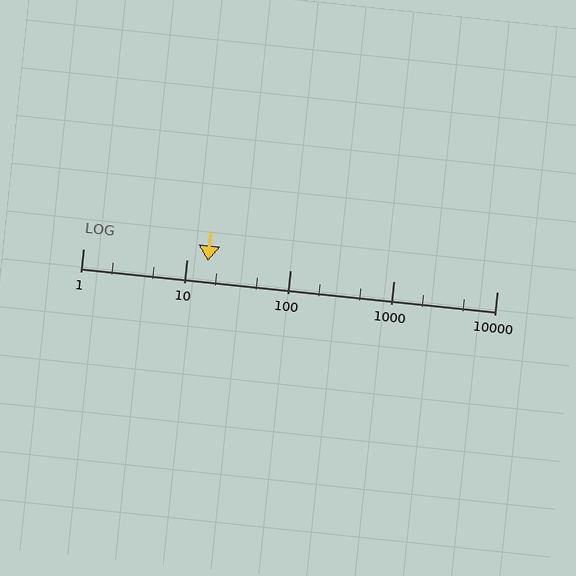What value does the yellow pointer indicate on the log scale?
The pointer indicates approximately 16.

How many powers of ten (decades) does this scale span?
The scale spans 4 decades, from 1 to 10000.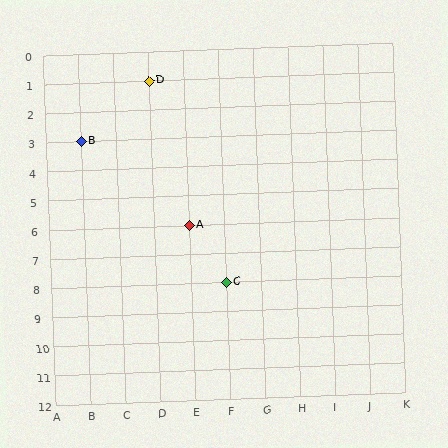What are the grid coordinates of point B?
Point B is at grid coordinates (B, 3).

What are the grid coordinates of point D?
Point D is at grid coordinates (D, 1).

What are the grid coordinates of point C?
Point C is at grid coordinates (F, 8).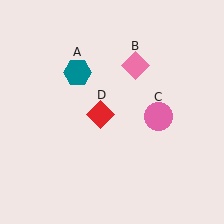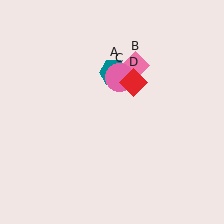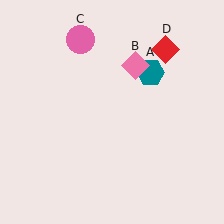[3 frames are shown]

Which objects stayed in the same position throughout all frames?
Pink diamond (object B) remained stationary.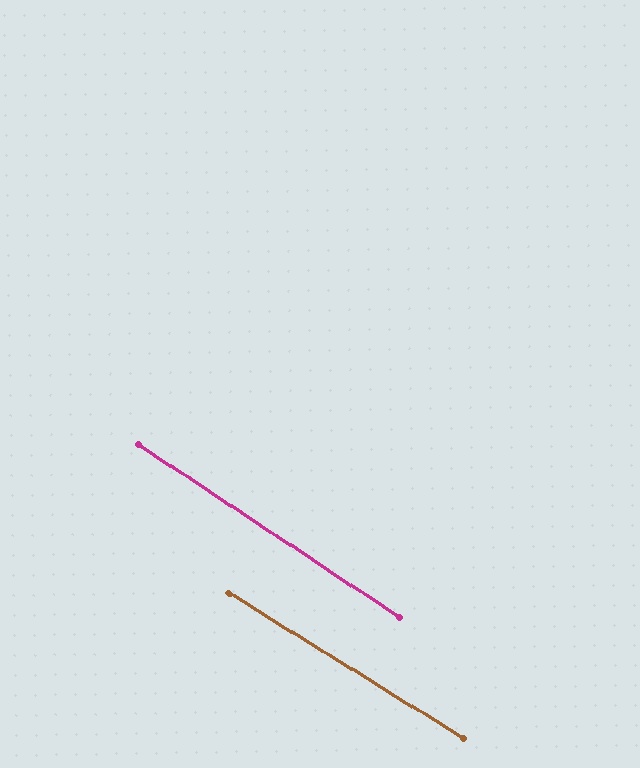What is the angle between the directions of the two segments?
Approximately 2 degrees.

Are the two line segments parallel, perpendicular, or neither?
Parallel — their directions differ by only 1.7°.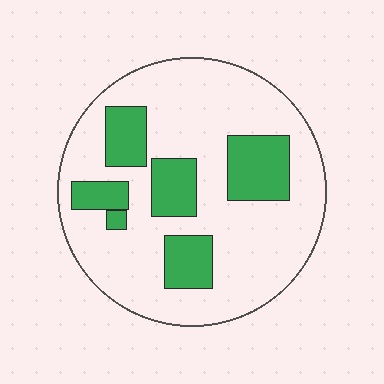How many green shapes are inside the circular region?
6.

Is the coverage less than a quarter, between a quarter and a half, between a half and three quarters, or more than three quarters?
Less than a quarter.